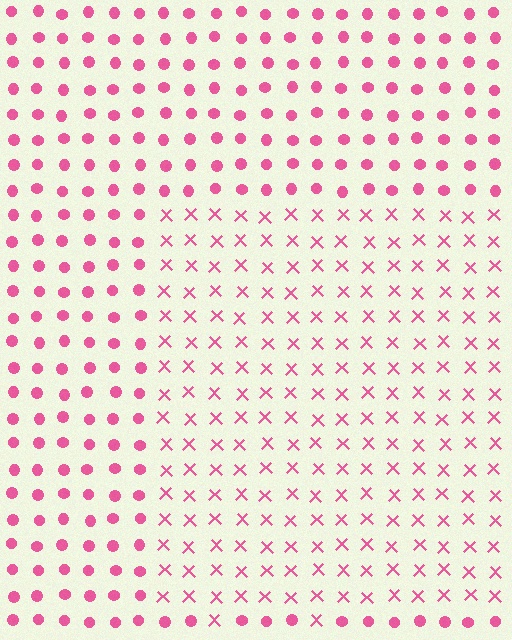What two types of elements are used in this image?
The image uses X marks inside the rectangle region and circles outside it.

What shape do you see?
I see a rectangle.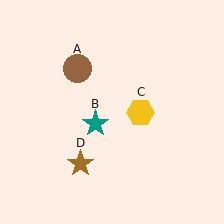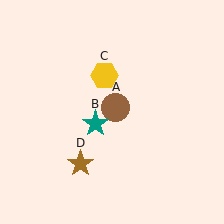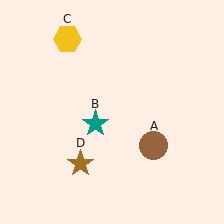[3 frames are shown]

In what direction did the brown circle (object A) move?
The brown circle (object A) moved down and to the right.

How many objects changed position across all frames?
2 objects changed position: brown circle (object A), yellow hexagon (object C).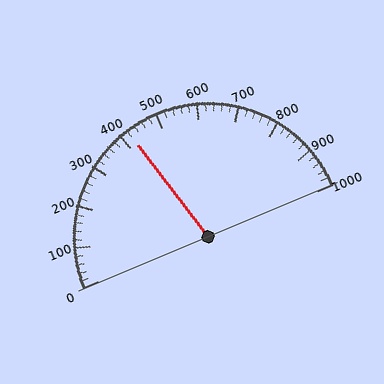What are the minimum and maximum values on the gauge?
The gauge ranges from 0 to 1000.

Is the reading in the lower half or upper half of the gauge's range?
The reading is in the lower half of the range (0 to 1000).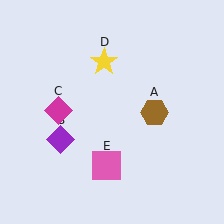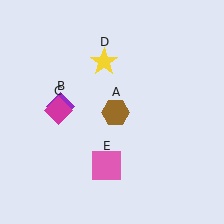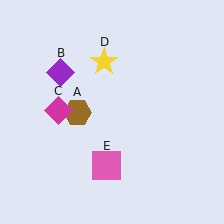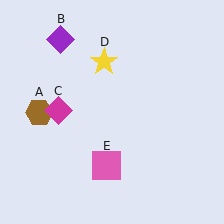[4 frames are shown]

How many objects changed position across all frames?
2 objects changed position: brown hexagon (object A), purple diamond (object B).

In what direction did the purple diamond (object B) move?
The purple diamond (object B) moved up.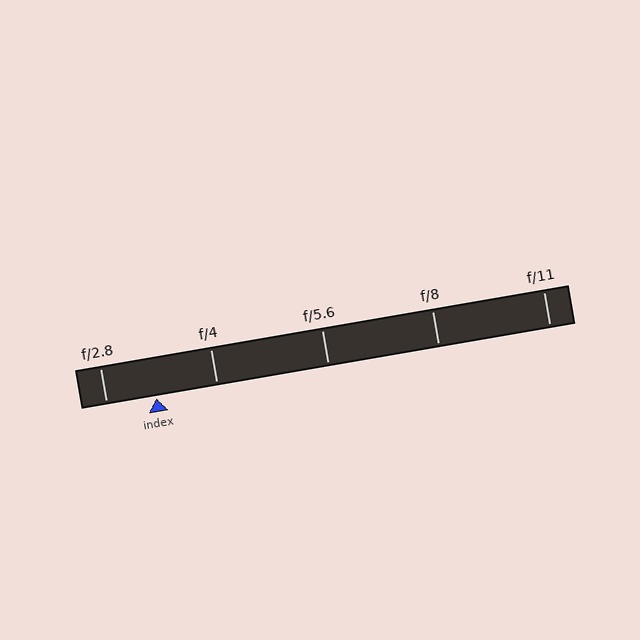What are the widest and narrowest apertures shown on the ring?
The widest aperture shown is f/2.8 and the narrowest is f/11.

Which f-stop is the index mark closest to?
The index mark is closest to f/2.8.